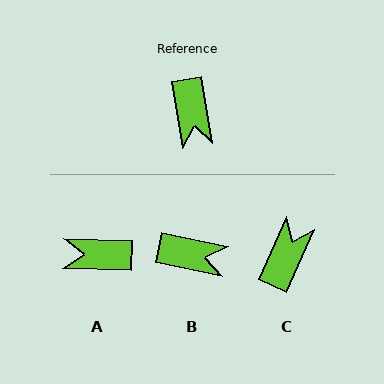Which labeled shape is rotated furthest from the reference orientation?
C, about 147 degrees away.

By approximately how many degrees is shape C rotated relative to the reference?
Approximately 147 degrees counter-clockwise.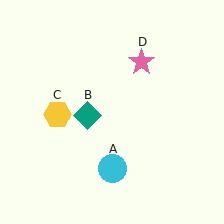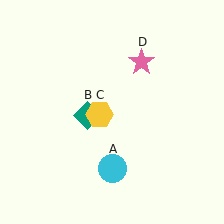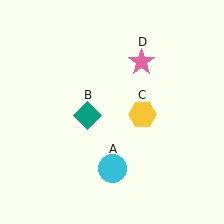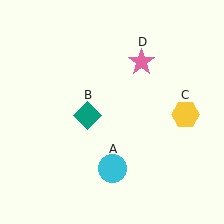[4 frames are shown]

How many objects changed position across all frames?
1 object changed position: yellow hexagon (object C).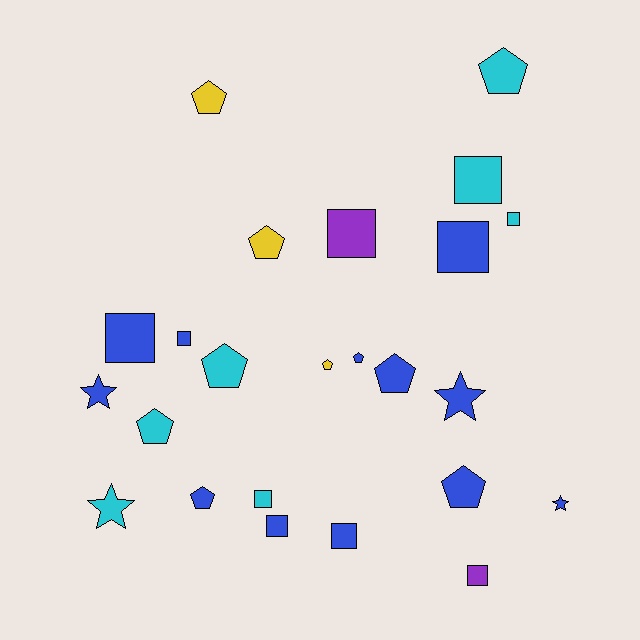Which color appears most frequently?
Blue, with 12 objects.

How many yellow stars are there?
There are no yellow stars.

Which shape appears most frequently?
Square, with 10 objects.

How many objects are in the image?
There are 24 objects.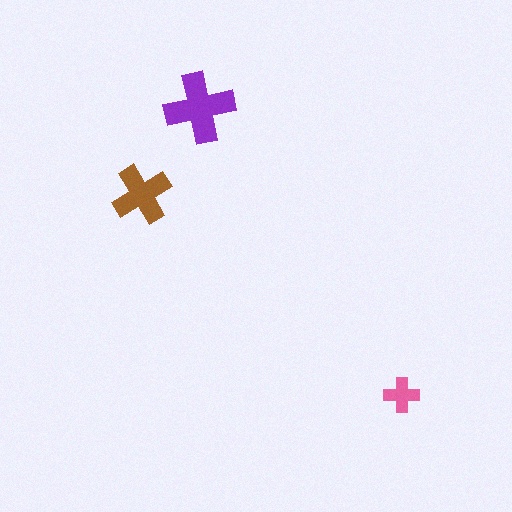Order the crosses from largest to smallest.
the purple one, the brown one, the pink one.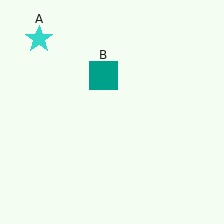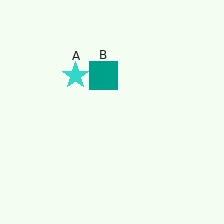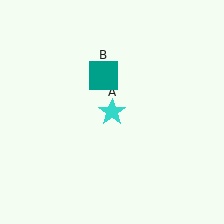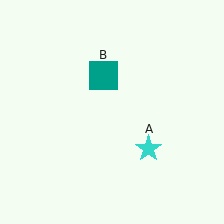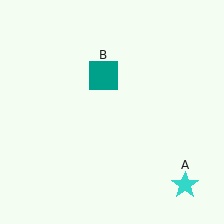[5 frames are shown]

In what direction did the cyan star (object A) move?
The cyan star (object A) moved down and to the right.